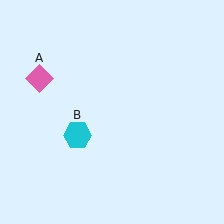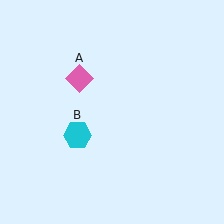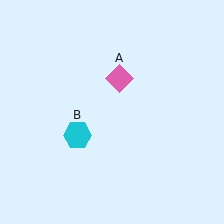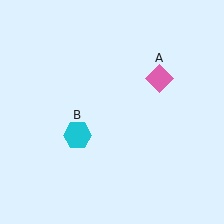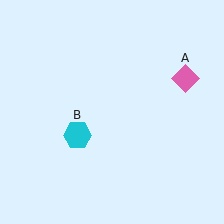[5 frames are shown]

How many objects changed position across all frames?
1 object changed position: pink diamond (object A).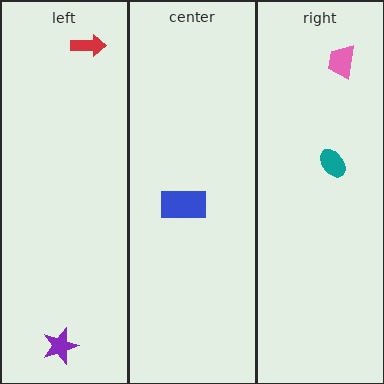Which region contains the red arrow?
The left region.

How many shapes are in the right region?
2.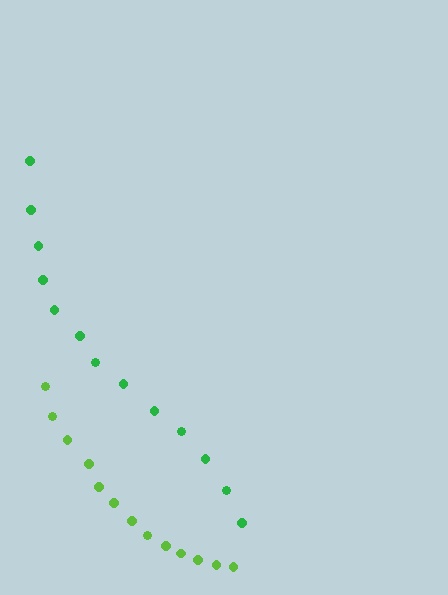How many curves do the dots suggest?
There are 2 distinct paths.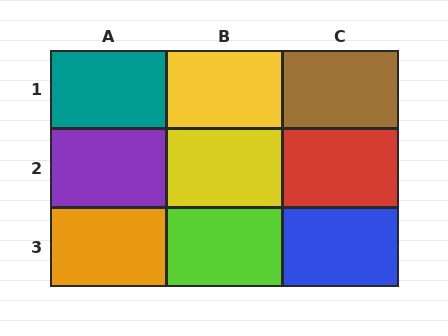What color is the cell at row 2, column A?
Purple.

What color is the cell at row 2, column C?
Red.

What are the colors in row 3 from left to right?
Orange, lime, blue.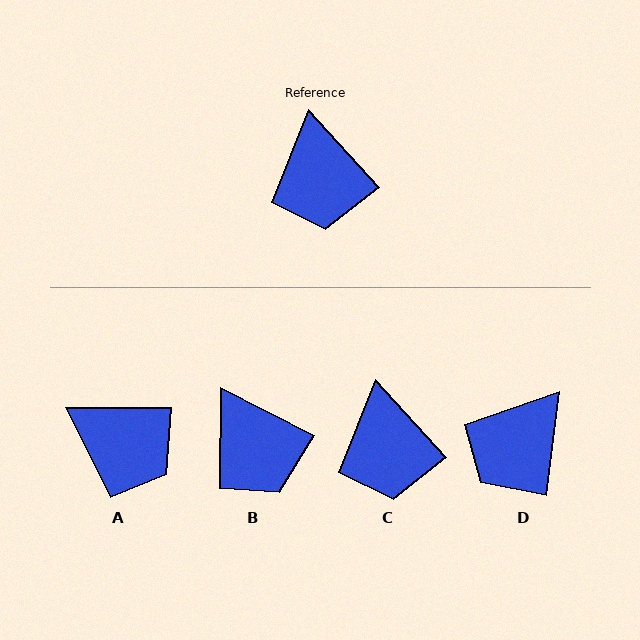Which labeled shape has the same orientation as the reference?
C.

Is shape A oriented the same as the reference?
No, it is off by about 48 degrees.